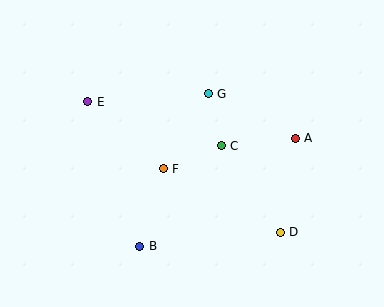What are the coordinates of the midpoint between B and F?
The midpoint between B and F is at (151, 207).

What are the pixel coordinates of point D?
Point D is at (280, 232).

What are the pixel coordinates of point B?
Point B is at (140, 246).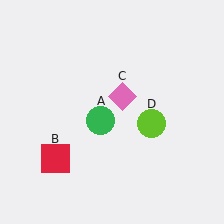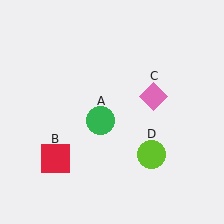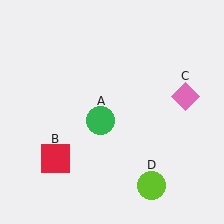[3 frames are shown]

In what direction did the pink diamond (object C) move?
The pink diamond (object C) moved right.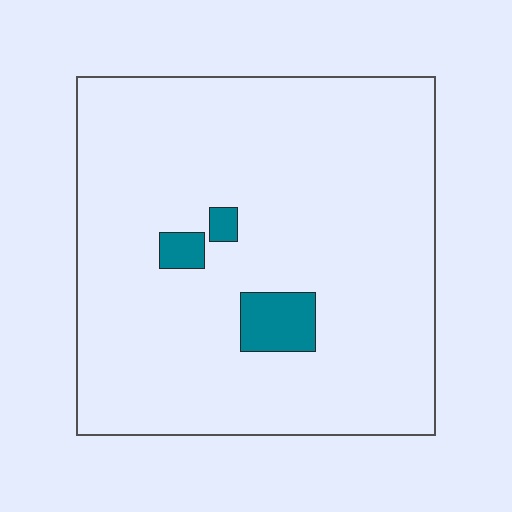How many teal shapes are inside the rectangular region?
3.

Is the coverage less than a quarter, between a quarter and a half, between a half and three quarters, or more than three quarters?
Less than a quarter.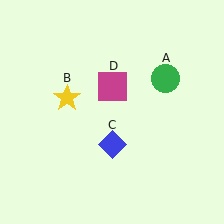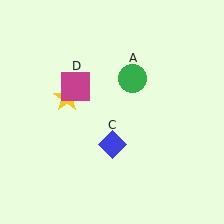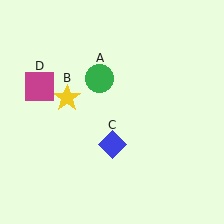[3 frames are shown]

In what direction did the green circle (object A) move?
The green circle (object A) moved left.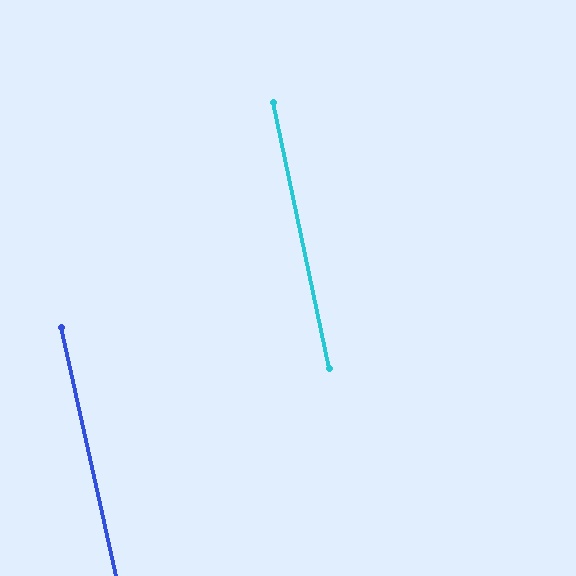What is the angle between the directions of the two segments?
Approximately 1 degree.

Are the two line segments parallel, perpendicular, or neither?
Parallel — their directions differ by only 0.6°.